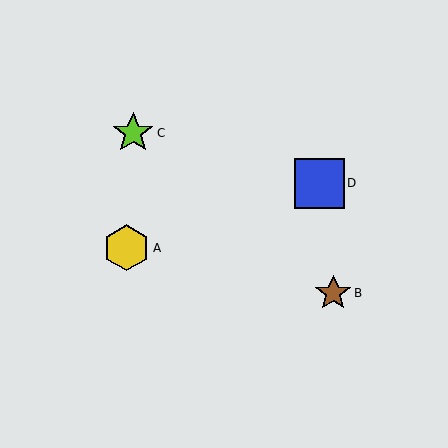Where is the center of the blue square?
The center of the blue square is at (320, 183).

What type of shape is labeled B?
Shape B is a brown star.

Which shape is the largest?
The blue square (labeled D) is the largest.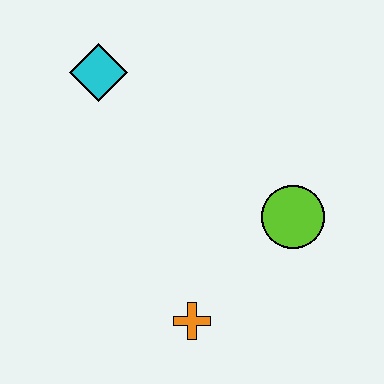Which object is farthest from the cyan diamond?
The orange cross is farthest from the cyan diamond.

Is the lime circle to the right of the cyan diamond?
Yes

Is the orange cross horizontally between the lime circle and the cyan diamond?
Yes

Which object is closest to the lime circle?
The orange cross is closest to the lime circle.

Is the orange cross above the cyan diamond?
No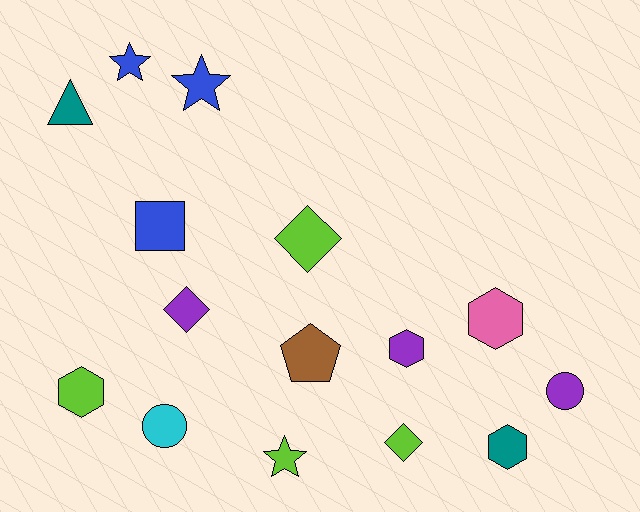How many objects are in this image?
There are 15 objects.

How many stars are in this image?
There are 3 stars.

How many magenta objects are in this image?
There are no magenta objects.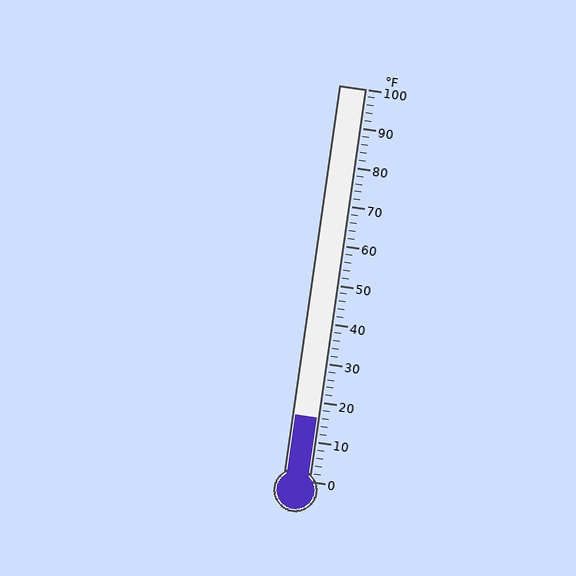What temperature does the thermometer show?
The thermometer shows approximately 16°F.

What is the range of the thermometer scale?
The thermometer scale ranges from 0°F to 100°F.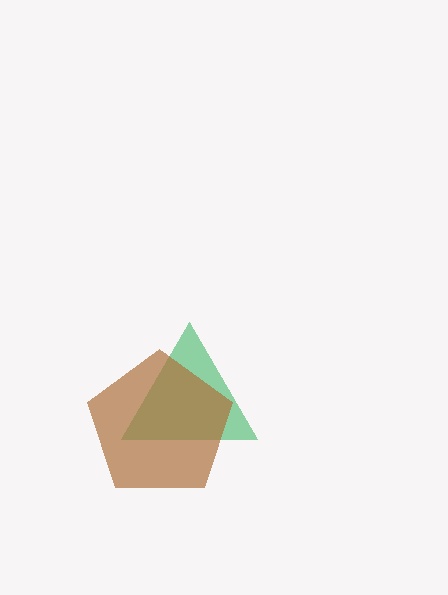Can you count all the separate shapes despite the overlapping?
Yes, there are 2 separate shapes.